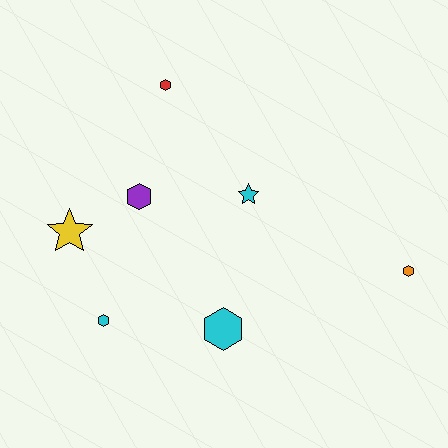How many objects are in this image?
There are 7 objects.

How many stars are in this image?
There are 2 stars.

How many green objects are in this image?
There are no green objects.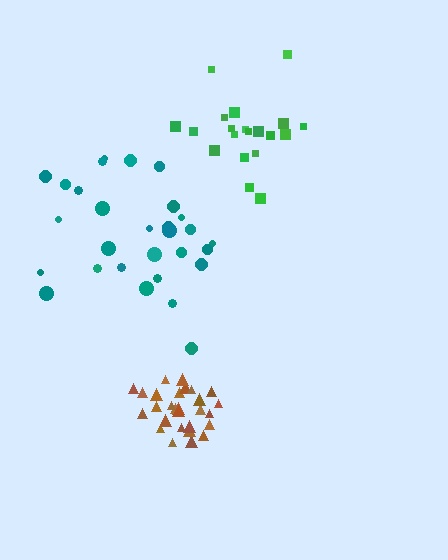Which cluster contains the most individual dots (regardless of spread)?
Teal (29).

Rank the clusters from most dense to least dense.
brown, green, teal.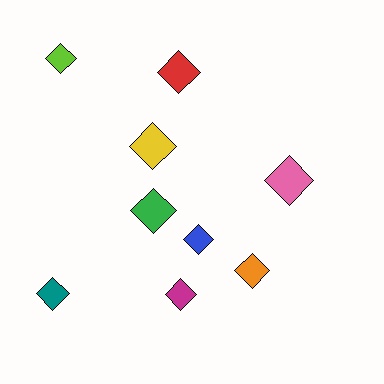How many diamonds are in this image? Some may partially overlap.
There are 9 diamonds.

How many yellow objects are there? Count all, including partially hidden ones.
There is 1 yellow object.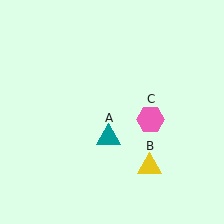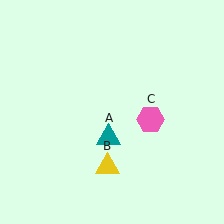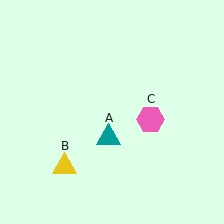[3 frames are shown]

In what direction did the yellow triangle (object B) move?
The yellow triangle (object B) moved left.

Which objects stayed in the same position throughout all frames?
Teal triangle (object A) and pink hexagon (object C) remained stationary.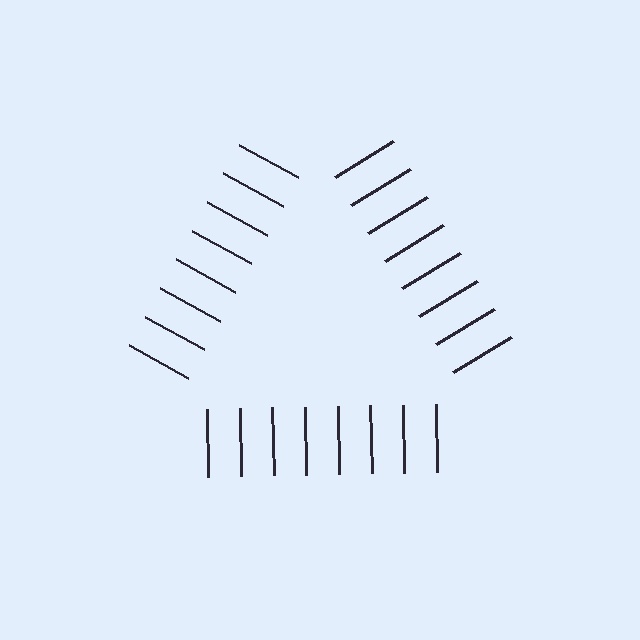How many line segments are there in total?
24 — 8 along each of the 3 edges.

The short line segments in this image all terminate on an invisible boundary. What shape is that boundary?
An illusory triangle — the line segments terminate on its edges but no continuous stroke is drawn.